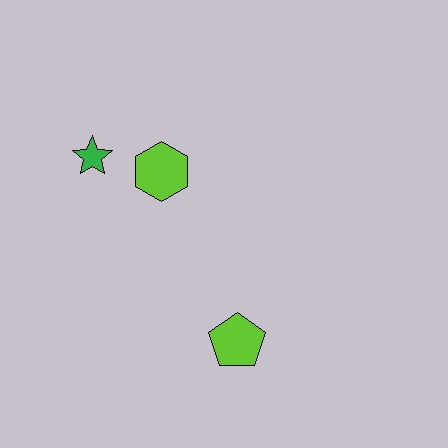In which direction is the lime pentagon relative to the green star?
The lime pentagon is below the green star.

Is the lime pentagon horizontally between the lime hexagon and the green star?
No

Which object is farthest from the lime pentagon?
The green star is farthest from the lime pentagon.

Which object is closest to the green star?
The lime hexagon is closest to the green star.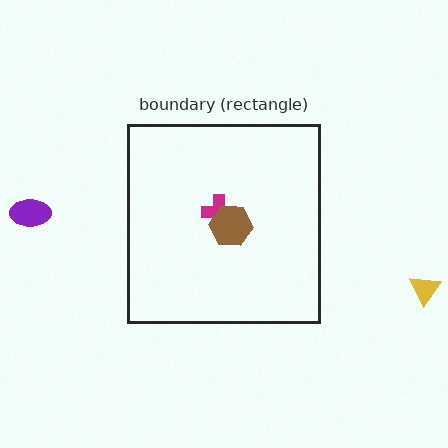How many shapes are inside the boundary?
2 inside, 2 outside.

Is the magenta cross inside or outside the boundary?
Inside.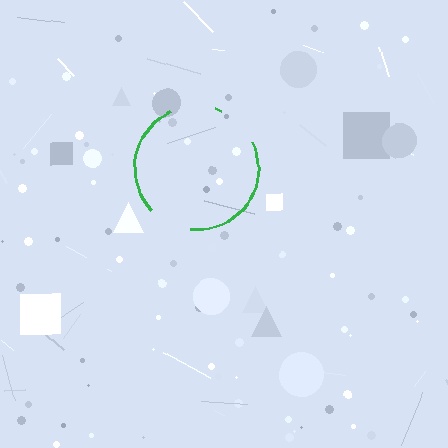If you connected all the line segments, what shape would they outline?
They would outline a circle.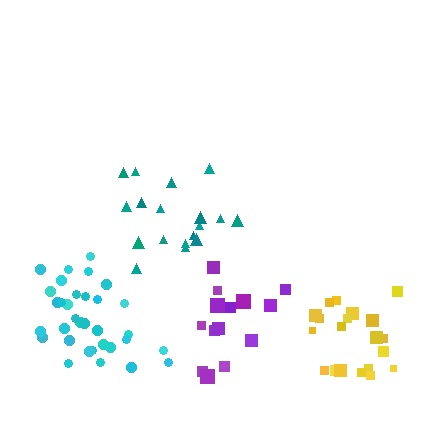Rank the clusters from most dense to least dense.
cyan, yellow, teal, purple.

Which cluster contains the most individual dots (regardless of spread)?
Cyan (33).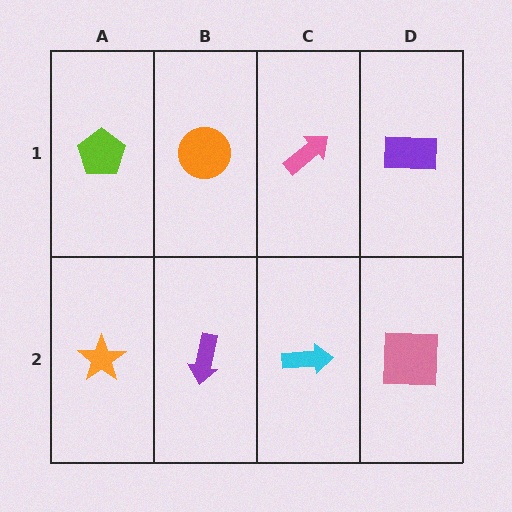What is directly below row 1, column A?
An orange star.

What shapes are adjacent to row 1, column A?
An orange star (row 2, column A), an orange circle (row 1, column B).